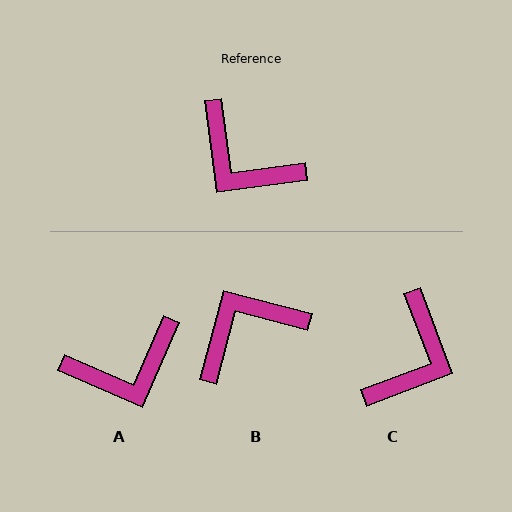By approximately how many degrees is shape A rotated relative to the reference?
Approximately 59 degrees counter-clockwise.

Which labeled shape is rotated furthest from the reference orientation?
B, about 112 degrees away.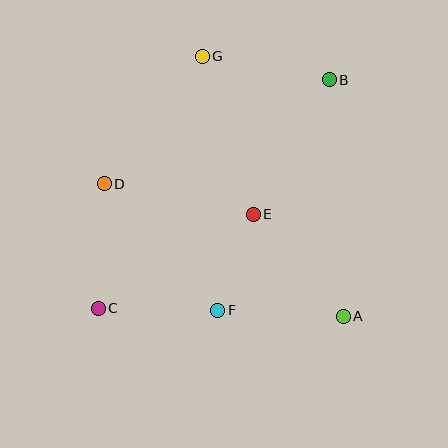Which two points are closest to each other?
Points E and F are closest to each other.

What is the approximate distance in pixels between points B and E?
The distance between B and E is approximately 154 pixels.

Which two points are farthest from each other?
Points B and C are farthest from each other.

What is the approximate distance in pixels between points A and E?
The distance between A and E is approximately 136 pixels.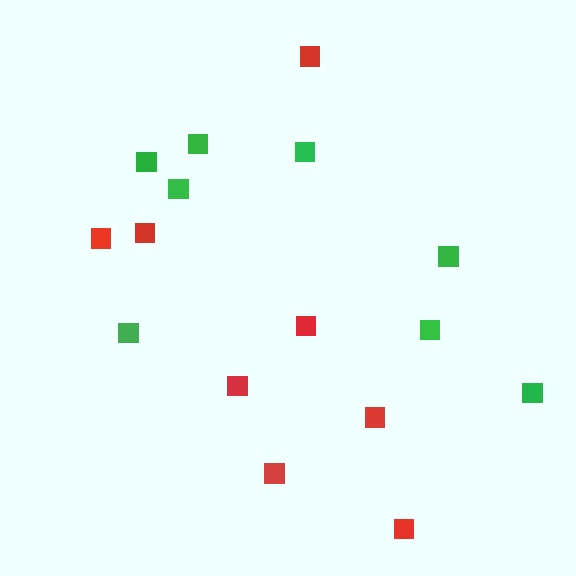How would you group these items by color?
There are 2 groups: one group of red squares (8) and one group of green squares (8).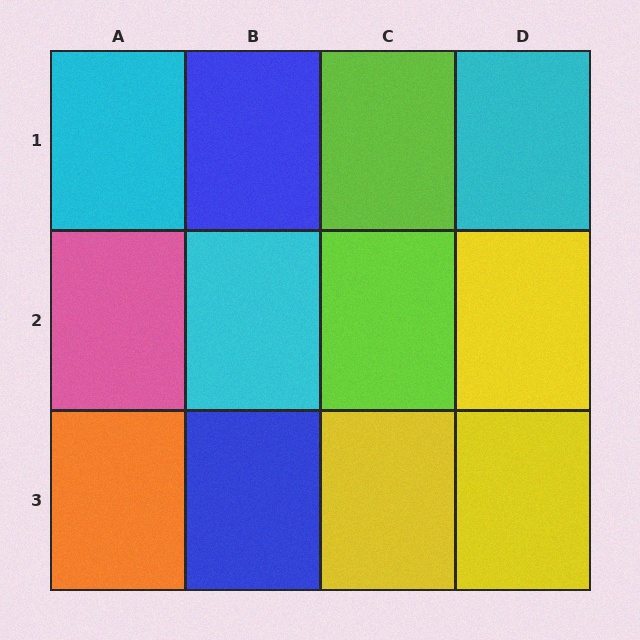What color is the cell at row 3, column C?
Yellow.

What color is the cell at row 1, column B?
Blue.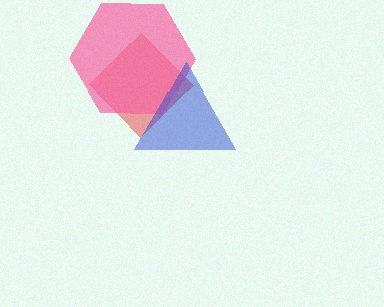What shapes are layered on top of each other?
The layered shapes are: a red diamond, a pink hexagon, a blue triangle.